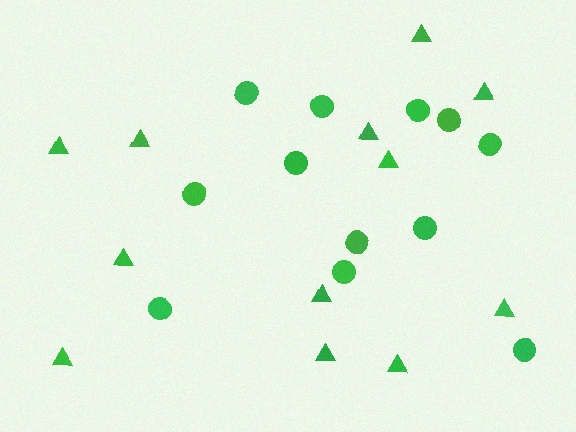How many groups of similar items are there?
There are 2 groups: one group of circles (12) and one group of triangles (12).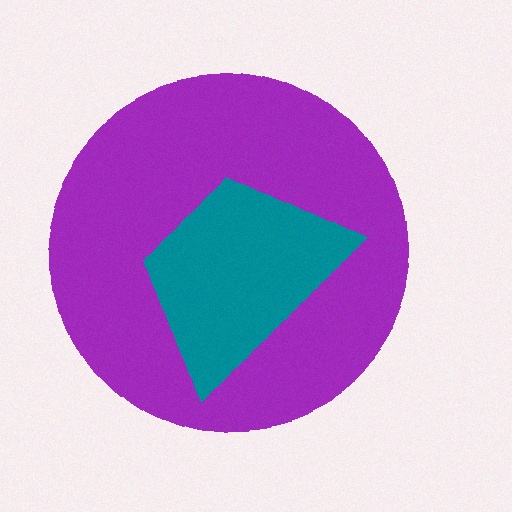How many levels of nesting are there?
2.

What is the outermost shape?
The purple circle.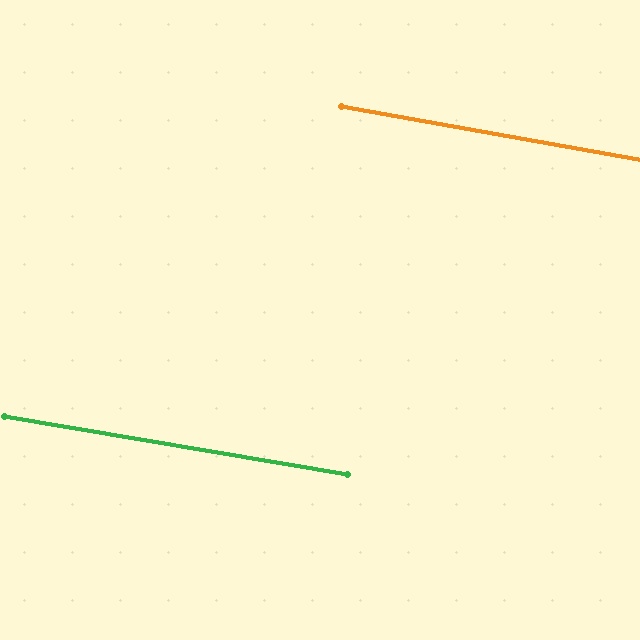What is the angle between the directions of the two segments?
Approximately 0 degrees.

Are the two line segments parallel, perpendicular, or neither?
Parallel — their directions differ by only 0.5°.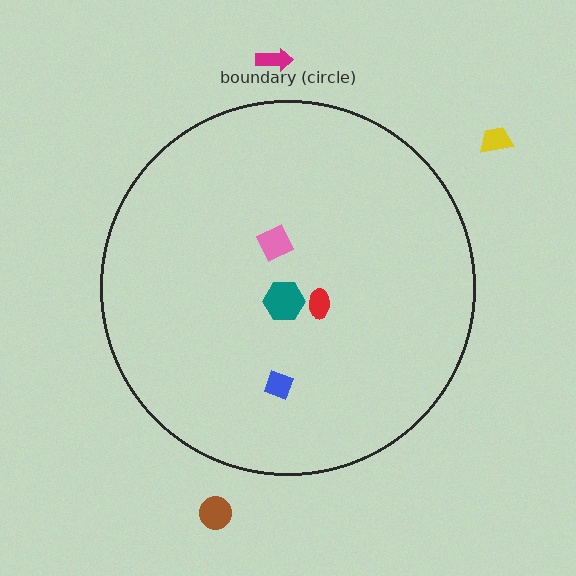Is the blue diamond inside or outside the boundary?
Inside.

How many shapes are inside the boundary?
4 inside, 3 outside.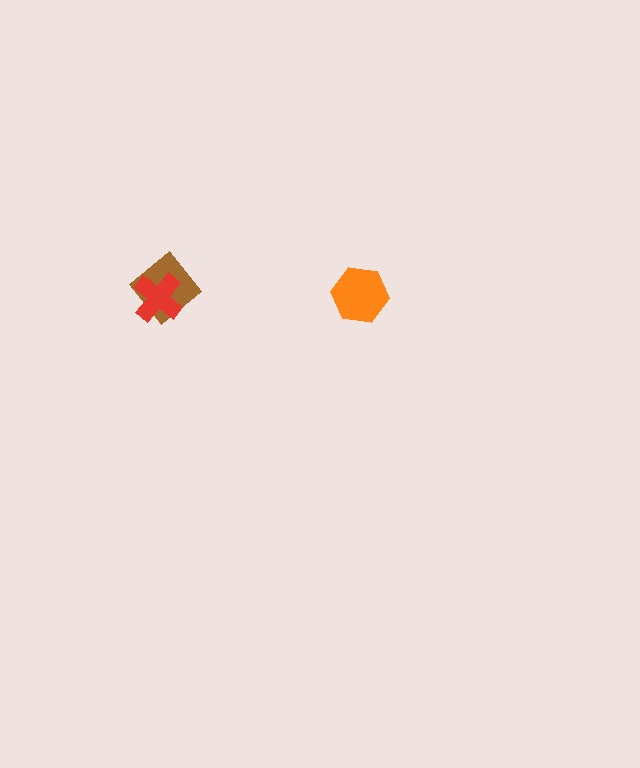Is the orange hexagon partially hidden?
No, no other shape covers it.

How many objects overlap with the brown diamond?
1 object overlaps with the brown diamond.